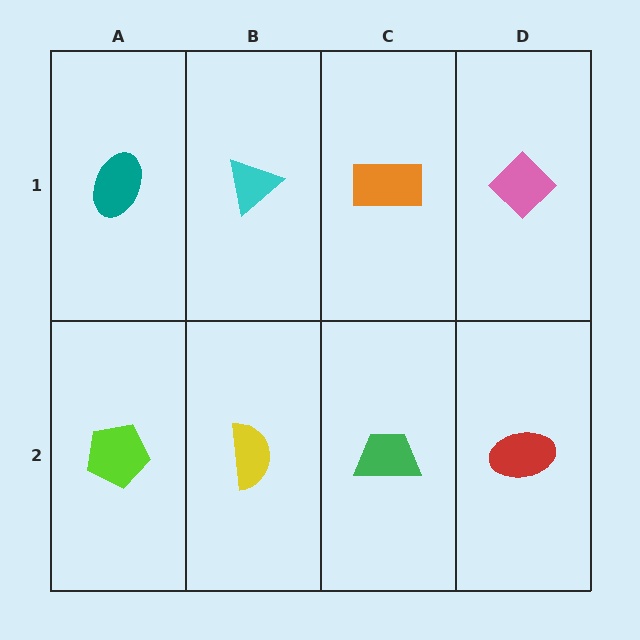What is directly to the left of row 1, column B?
A teal ellipse.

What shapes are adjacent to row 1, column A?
A lime pentagon (row 2, column A), a cyan triangle (row 1, column B).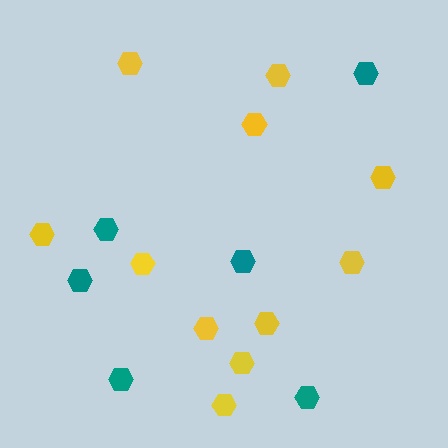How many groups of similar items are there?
There are 2 groups: one group of yellow hexagons (11) and one group of teal hexagons (6).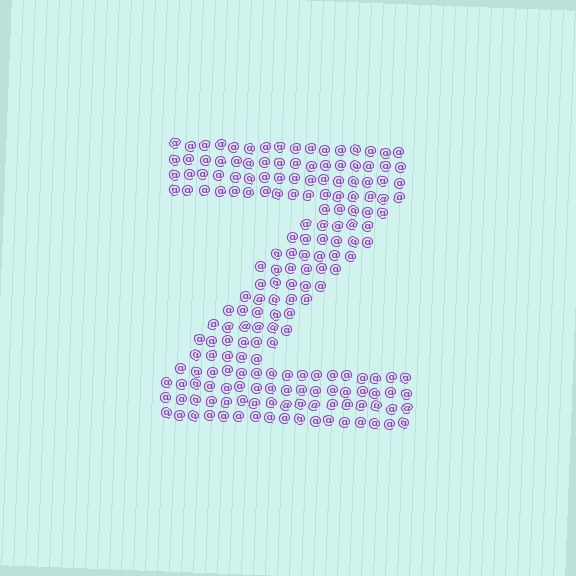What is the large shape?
The large shape is the letter Z.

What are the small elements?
The small elements are at signs.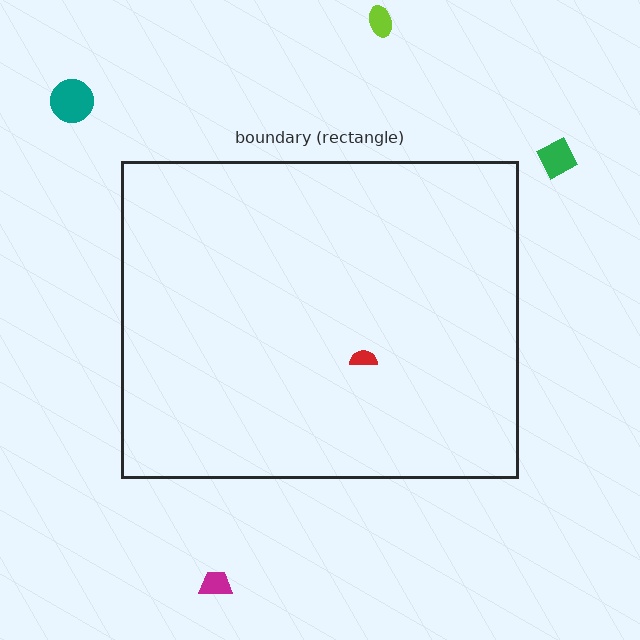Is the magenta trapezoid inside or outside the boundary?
Outside.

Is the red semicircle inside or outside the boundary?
Inside.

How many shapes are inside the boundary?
1 inside, 4 outside.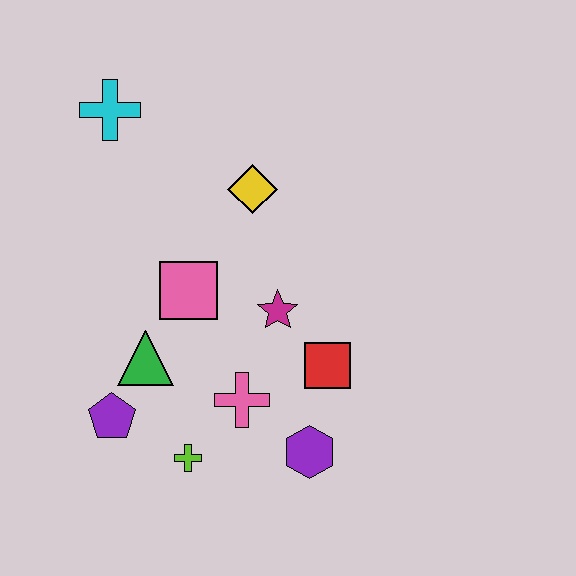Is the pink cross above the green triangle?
No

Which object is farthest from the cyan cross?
The purple hexagon is farthest from the cyan cross.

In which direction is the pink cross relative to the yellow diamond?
The pink cross is below the yellow diamond.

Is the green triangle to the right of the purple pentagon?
Yes